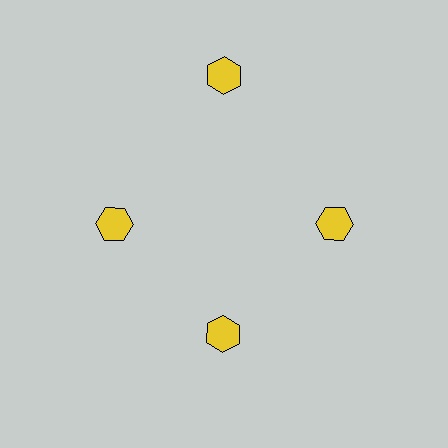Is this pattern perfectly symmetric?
No. The 4 yellow hexagons are arranged in a ring, but one element near the 12 o'clock position is pushed outward from the center, breaking the 4-fold rotational symmetry.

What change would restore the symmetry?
The symmetry would be restored by moving it inward, back onto the ring so that all 4 hexagons sit at equal angles and equal distance from the center.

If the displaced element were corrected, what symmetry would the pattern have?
It would have 4-fold rotational symmetry — the pattern would map onto itself every 90 degrees.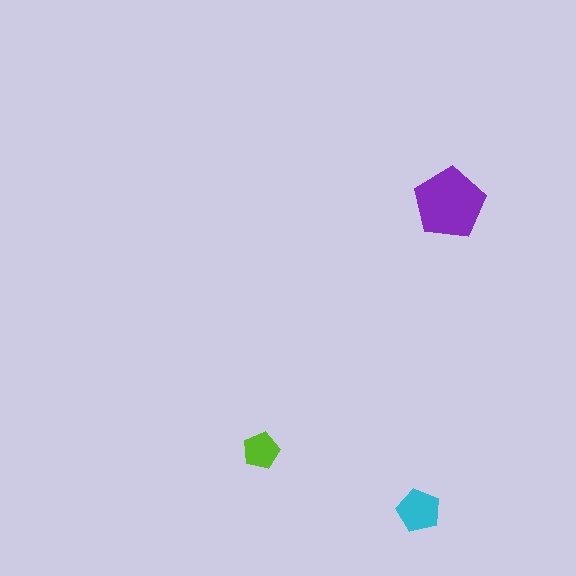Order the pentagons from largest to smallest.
the purple one, the cyan one, the lime one.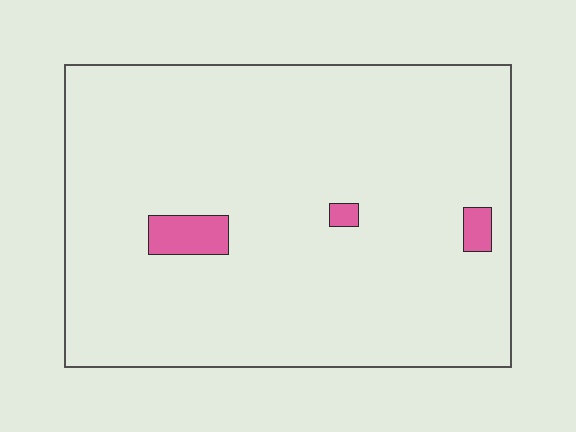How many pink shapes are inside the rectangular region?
3.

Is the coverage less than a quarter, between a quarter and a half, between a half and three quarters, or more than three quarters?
Less than a quarter.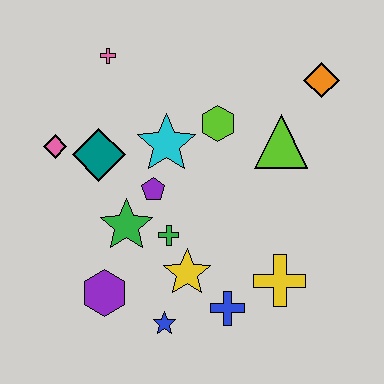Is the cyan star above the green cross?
Yes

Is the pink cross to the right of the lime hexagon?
No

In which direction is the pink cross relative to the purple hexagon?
The pink cross is above the purple hexagon.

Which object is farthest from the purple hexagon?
The orange diamond is farthest from the purple hexagon.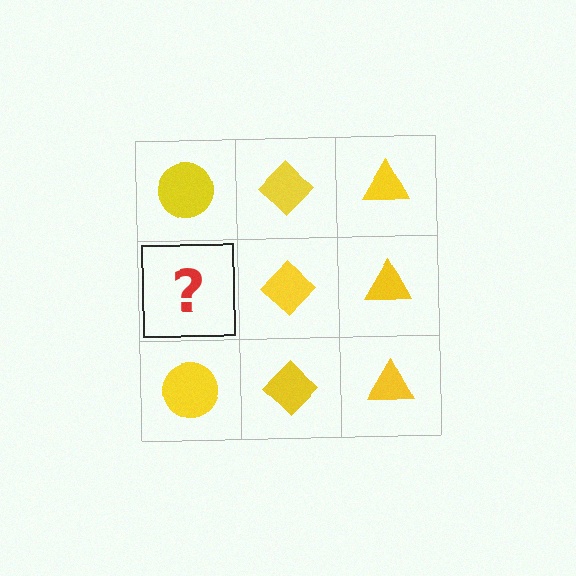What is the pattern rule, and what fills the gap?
The rule is that each column has a consistent shape. The gap should be filled with a yellow circle.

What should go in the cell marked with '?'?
The missing cell should contain a yellow circle.